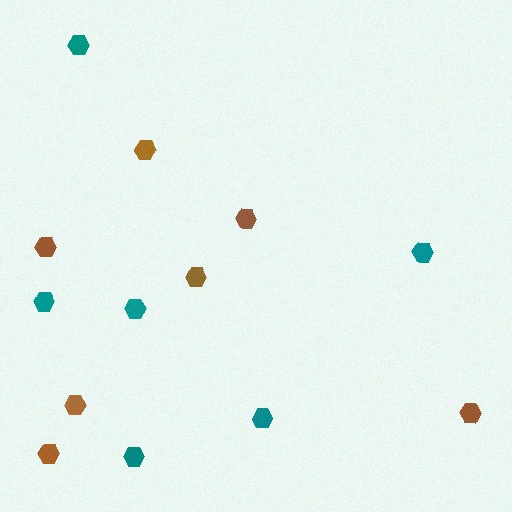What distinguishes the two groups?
There are 2 groups: one group of brown hexagons (7) and one group of teal hexagons (6).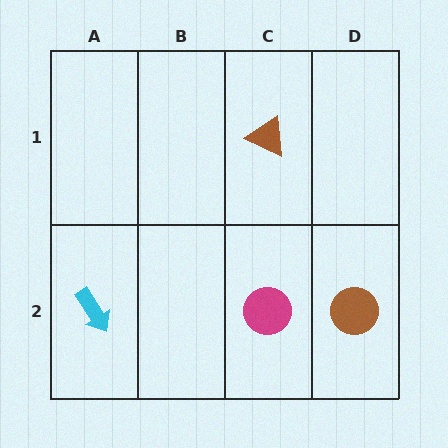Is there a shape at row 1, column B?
No, that cell is empty.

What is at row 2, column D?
A brown circle.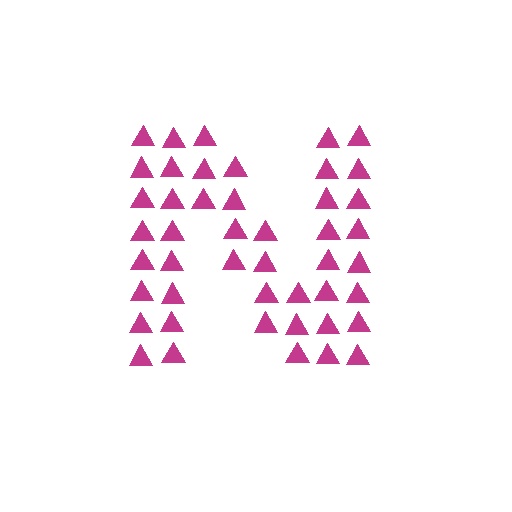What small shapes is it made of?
It is made of small triangles.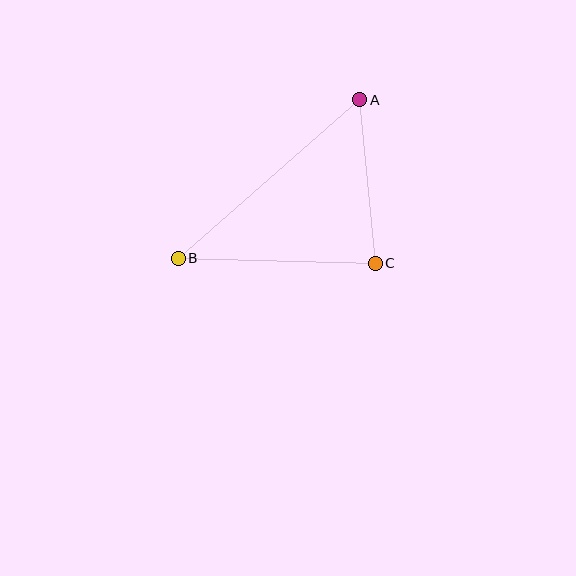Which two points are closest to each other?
Points A and C are closest to each other.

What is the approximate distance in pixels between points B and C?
The distance between B and C is approximately 197 pixels.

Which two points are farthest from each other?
Points A and B are farthest from each other.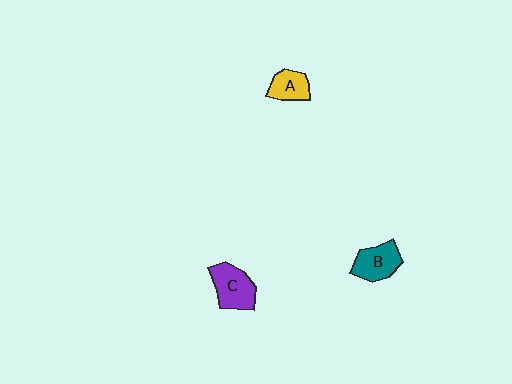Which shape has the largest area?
Shape C (purple).